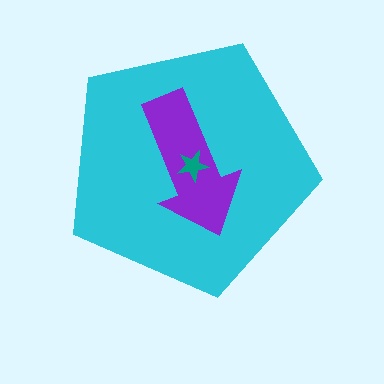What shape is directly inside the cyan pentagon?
The purple arrow.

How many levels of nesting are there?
3.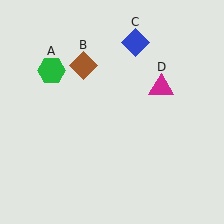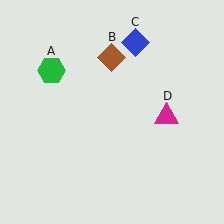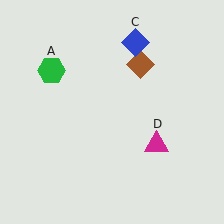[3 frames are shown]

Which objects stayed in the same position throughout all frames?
Green hexagon (object A) and blue diamond (object C) remained stationary.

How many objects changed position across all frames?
2 objects changed position: brown diamond (object B), magenta triangle (object D).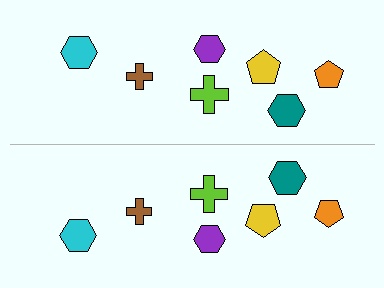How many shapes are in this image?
There are 14 shapes in this image.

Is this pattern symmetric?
Yes, this pattern has bilateral (reflection) symmetry.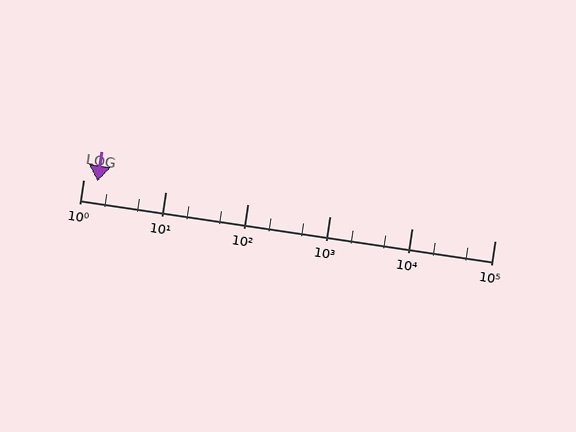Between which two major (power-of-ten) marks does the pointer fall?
The pointer is between 1 and 10.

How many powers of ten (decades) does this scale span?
The scale spans 5 decades, from 1 to 100000.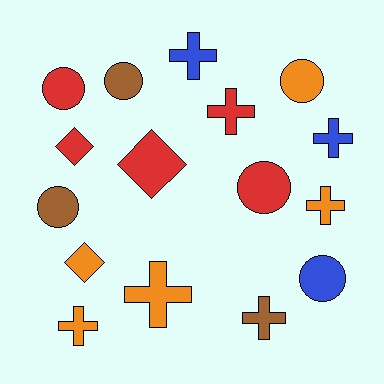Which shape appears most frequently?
Cross, with 7 objects.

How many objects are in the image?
There are 16 objects.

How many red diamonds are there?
There are 2 red diamonds.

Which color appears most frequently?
Red, with 5 objects.